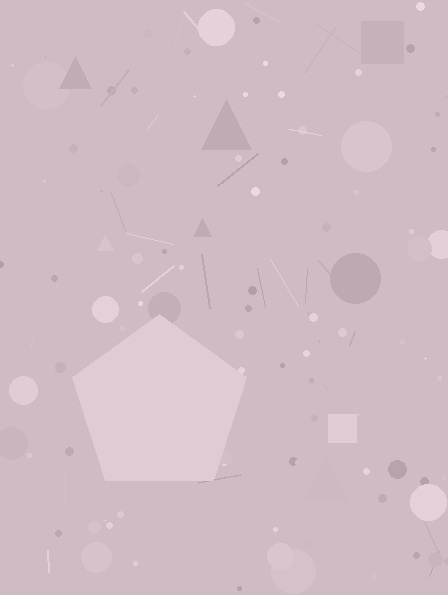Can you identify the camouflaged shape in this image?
The camouflaged shape is a pentagon.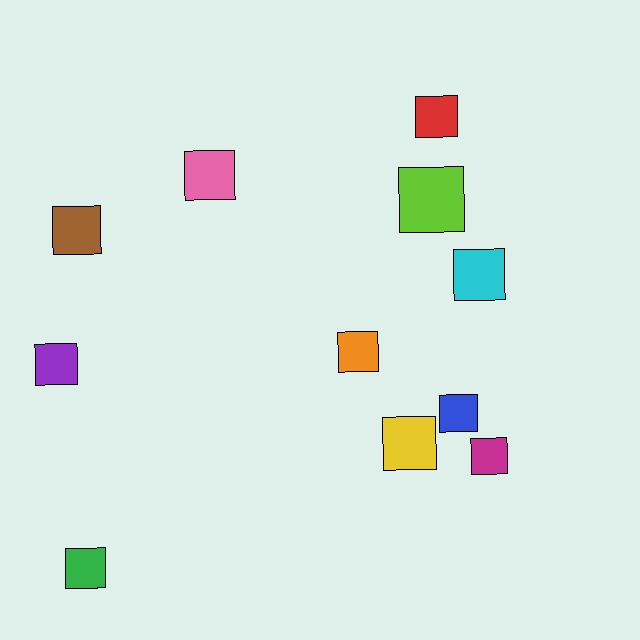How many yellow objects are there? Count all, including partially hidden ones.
There is 1 yellow object.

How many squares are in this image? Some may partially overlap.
There are 11 squares.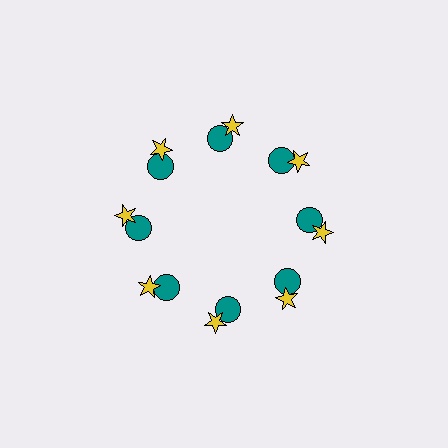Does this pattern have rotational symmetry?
Yes, this pattern has 8-fold rotational symmetry. It looks the same after rotating 45 degrees around the center.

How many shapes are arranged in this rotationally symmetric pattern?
There are 16 shapes, arranged in 8 groups of 2.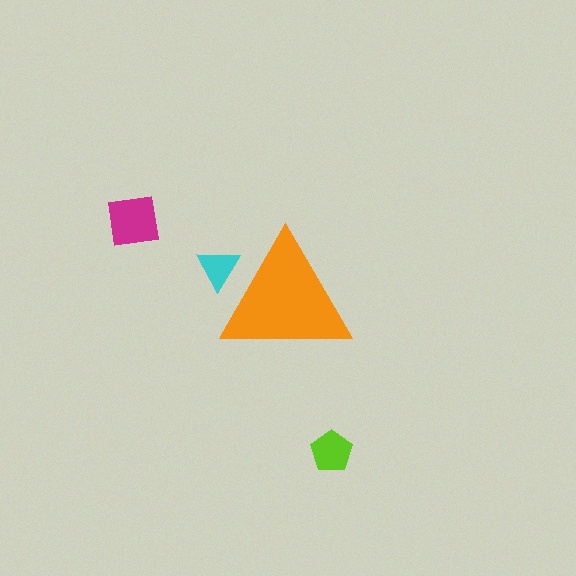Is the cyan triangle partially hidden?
Yes, the cyan triangle is partially hidden behind the orange triangle.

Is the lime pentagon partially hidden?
No, the lime pentagon is fully visible.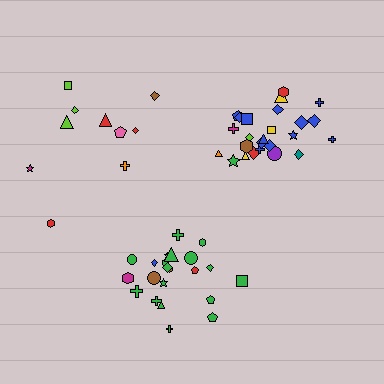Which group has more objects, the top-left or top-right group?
The top-right group.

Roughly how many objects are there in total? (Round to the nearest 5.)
Roughly 55 objects in total.